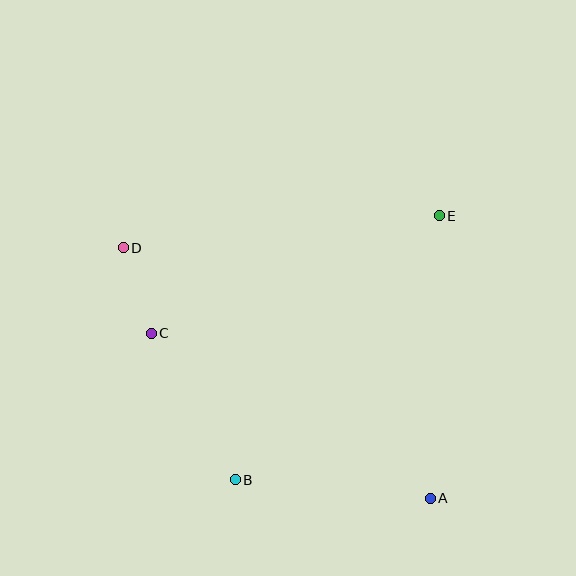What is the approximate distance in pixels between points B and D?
The distance between B and D is approximately 258 pixels.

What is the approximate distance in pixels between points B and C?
The distance between B and C is approximately 169 pixels.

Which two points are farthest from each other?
Points A and D are farthest from each other.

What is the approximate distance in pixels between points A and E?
The distance between A and E is approximately 283 pixels.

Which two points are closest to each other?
Points C and D are closest to each other.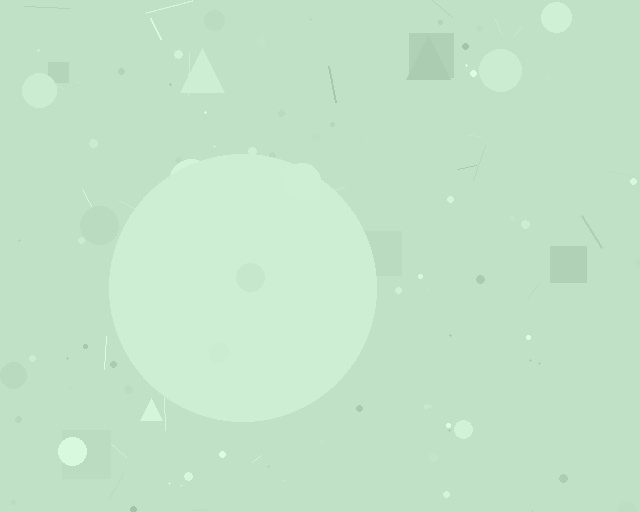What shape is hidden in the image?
A circle is hidden in the image.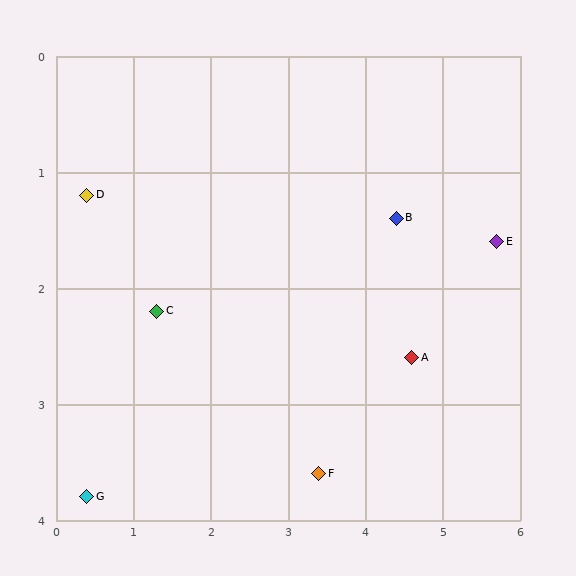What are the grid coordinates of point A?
Point A is at approximately (4.6, 2.6).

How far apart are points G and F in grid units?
Points G and F are about 3.0 grid units apart.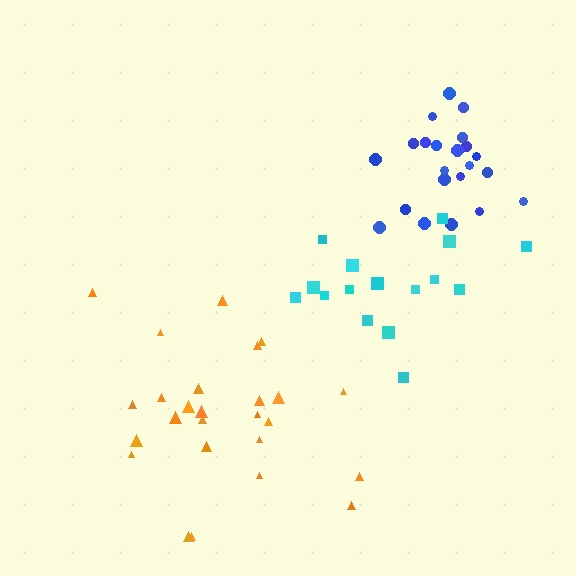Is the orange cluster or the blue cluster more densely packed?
Blue.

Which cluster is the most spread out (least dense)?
Cyan.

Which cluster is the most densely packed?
Blue.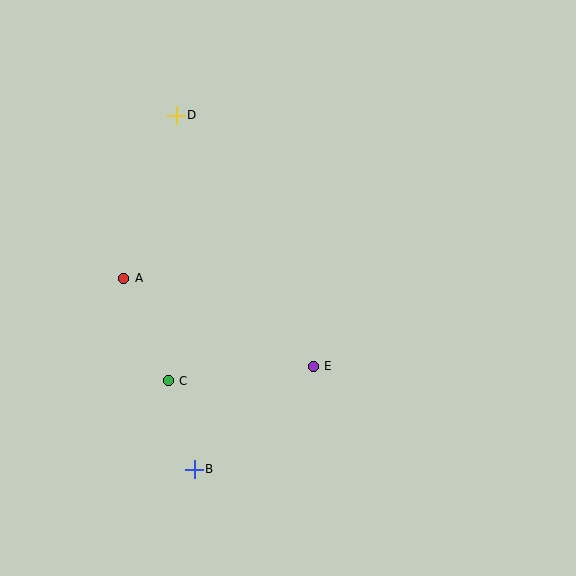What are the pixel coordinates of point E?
Point E is at (313, 366).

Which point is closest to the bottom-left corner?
Point B is closest to the bottom-left corner.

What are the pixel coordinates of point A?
Point A is at (124, 278).